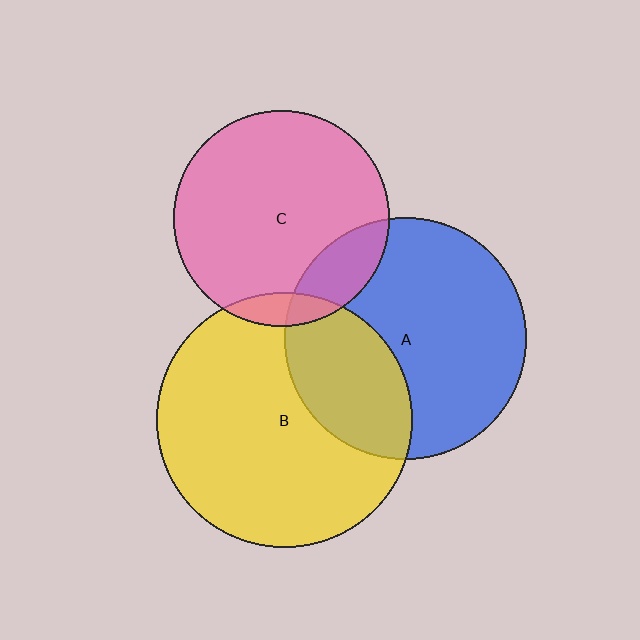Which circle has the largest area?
Circle B (yellow).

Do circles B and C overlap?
Yes.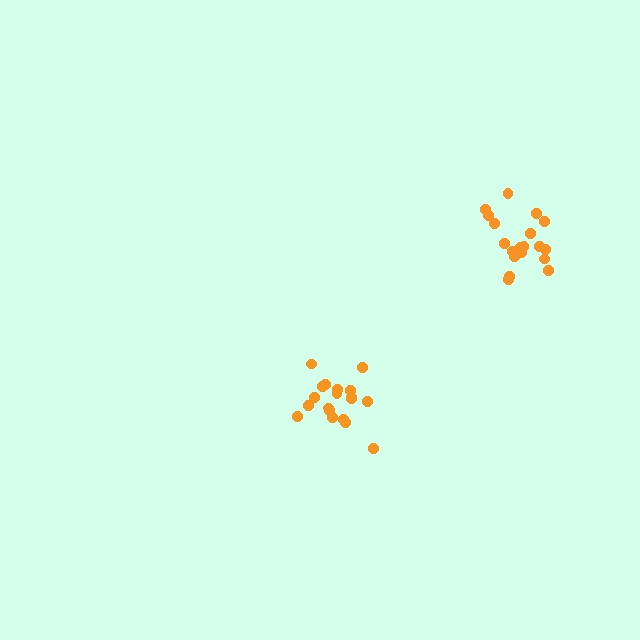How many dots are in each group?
Group 1: 19 dots, Group 2: 19 dots (38 total).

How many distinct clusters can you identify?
There are 2 distinct clusters.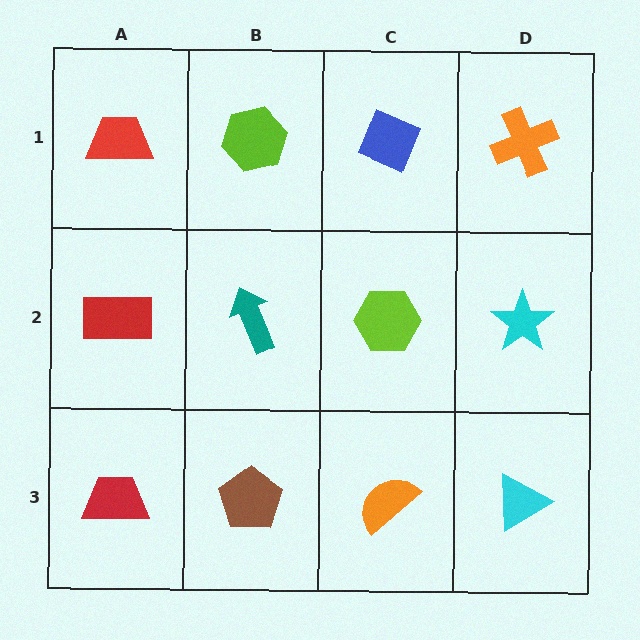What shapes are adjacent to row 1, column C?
A lime hexagon (row 2, column C), a lime hexagon (row 1, column B), an orange cross (row 1, column D).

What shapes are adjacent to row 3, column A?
A red rectangle (row 2, column A), a brown pentagon (row 3, column B).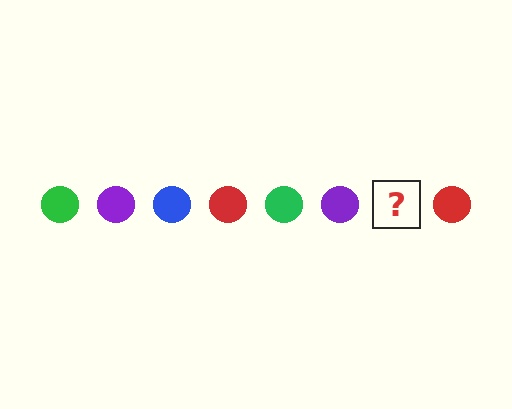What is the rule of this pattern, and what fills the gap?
The rule is that the pattern cycles through green, purple, blue, red circles. The gap should be filled with a blue circle.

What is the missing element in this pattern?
The missing element is a blue circle.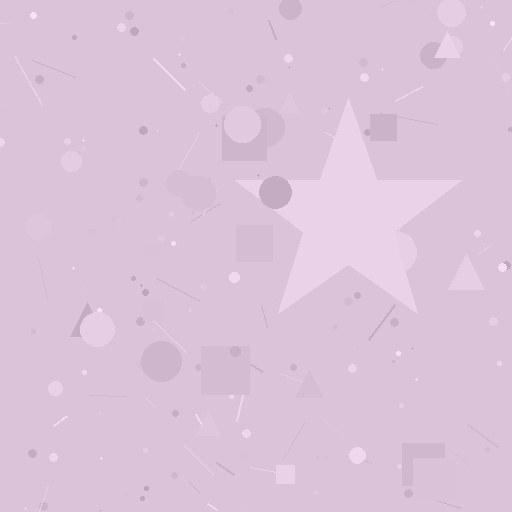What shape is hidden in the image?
A star is hidden in the image.